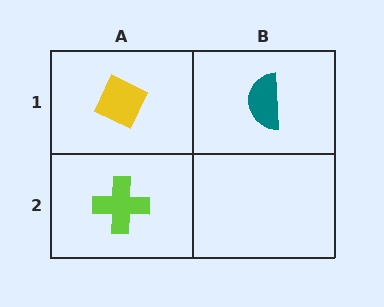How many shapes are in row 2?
1 shape.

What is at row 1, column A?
A yellow diamond.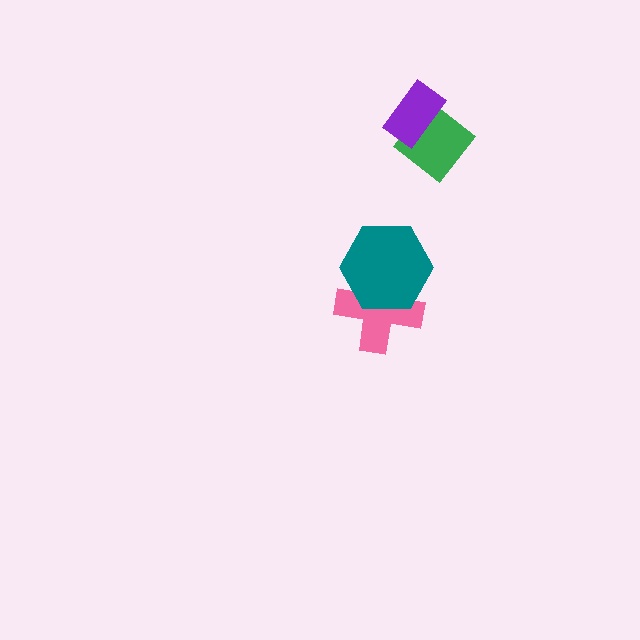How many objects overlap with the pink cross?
1 object overlaps with the pink cross.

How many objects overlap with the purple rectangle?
1 object overlaps with the purple rectangle.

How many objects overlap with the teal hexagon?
1 object overlaps with the teal hexagon.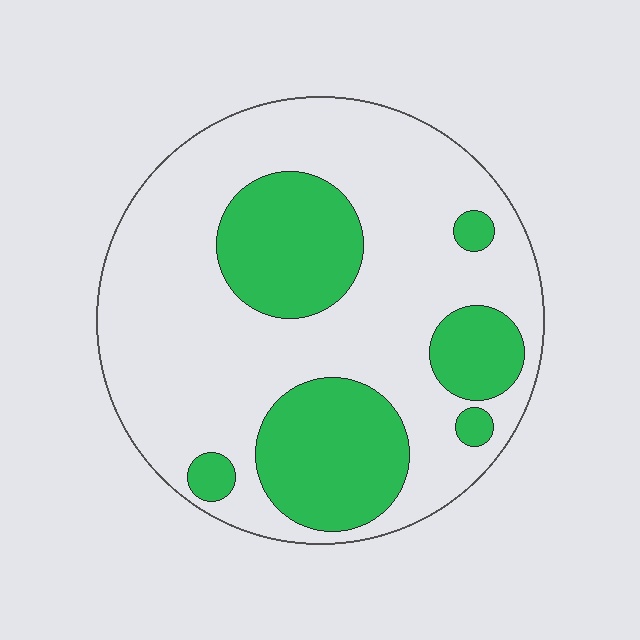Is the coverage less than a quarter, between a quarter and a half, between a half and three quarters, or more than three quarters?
Between a quarter and a half.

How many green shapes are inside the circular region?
6.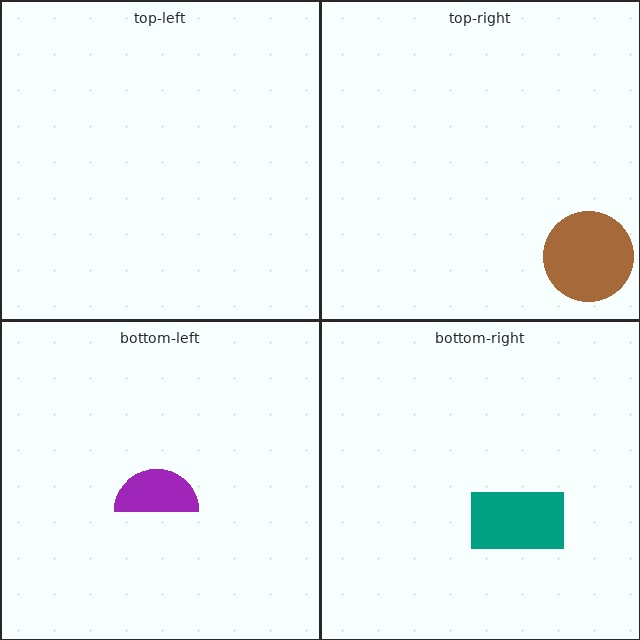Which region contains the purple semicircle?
The bottom-left region.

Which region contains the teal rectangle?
The bottom-right region.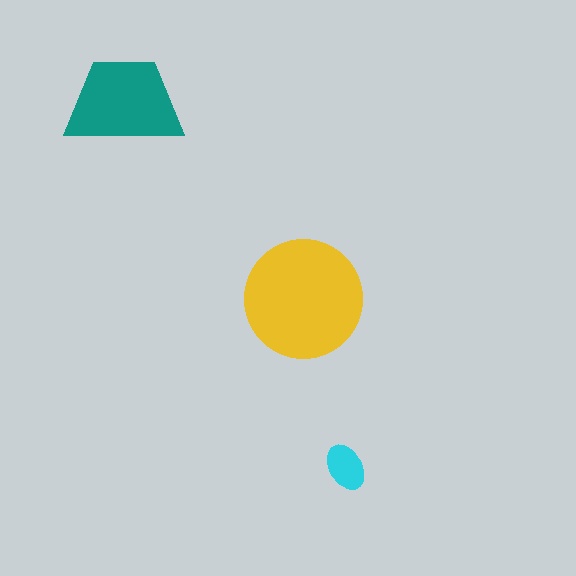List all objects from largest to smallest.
The yellow circle, the teal trapezoid, the cyan ellipse.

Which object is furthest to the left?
The teal trapezoid is leftmost.